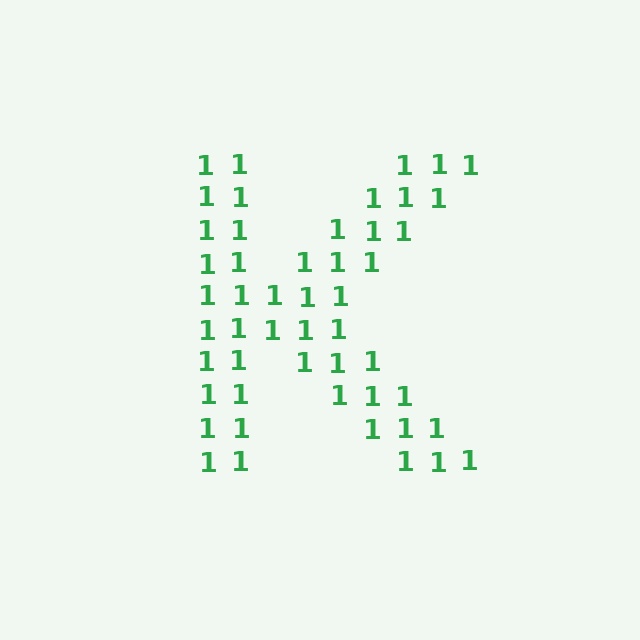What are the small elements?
The small elements are digit 1's.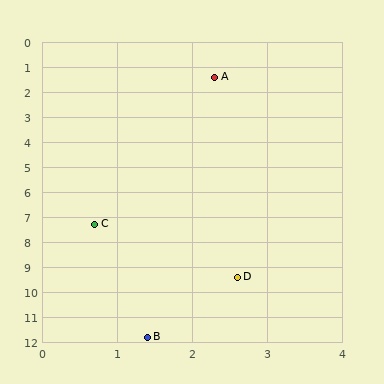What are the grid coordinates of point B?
Point B is at approximately (1.4, 11.8).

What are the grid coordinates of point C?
Point C is at approximately (0.7, 7.3).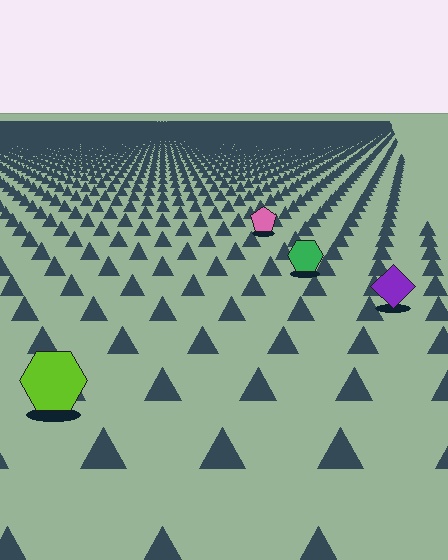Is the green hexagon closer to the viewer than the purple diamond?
No. The purple diamond is closer — you can tell from the texture gradient: the ground texture is coarser near it.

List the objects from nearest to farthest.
From nearest to farthest: the lime hexagon, the purple diamond, the green hexagon, the pink pentagon.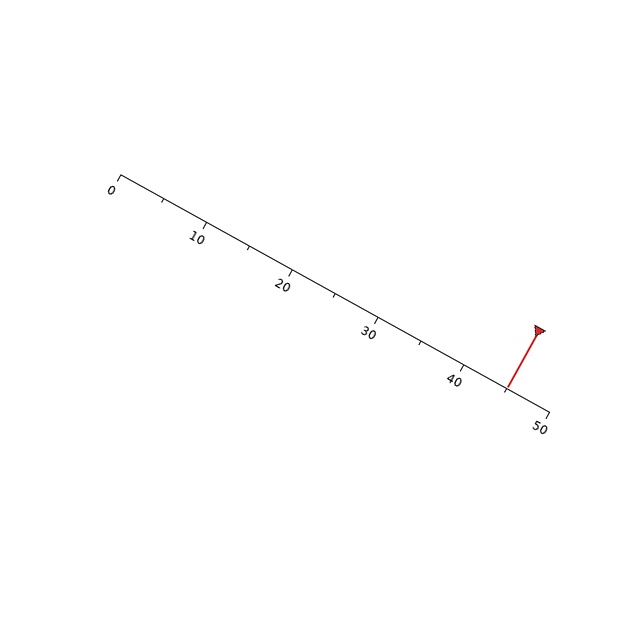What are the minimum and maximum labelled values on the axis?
The axis runs from 0 to 50.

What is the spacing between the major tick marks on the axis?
The major ticks are spaced 10 apart.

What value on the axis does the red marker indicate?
The marker indicates approximately 45.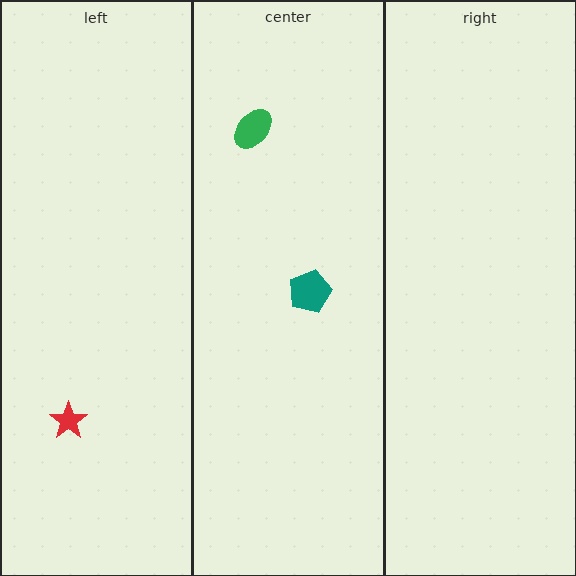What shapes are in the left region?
The red star.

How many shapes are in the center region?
2.